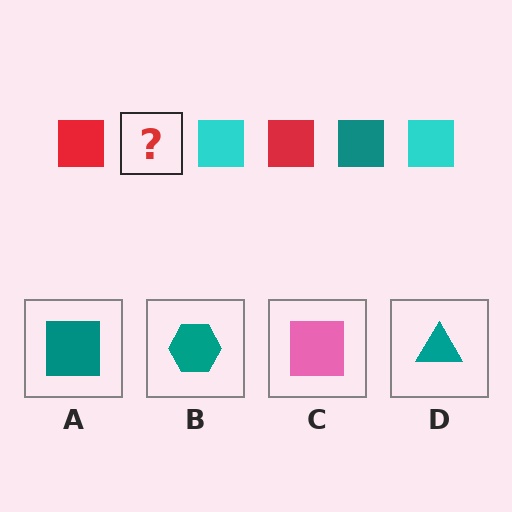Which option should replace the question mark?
Option A.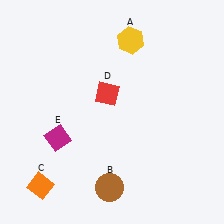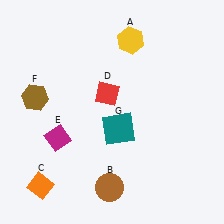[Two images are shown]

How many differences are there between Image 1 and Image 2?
There are 2 differences between the two images.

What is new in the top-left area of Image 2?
A brown hexagon (F) was added in the top-left area of Image 2.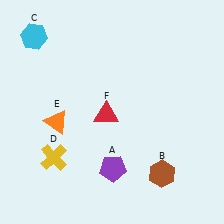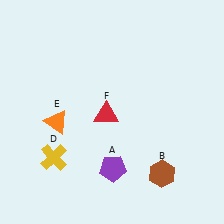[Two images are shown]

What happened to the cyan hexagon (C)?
The cyan hexagon (C) was removed in Image 2. It was in the top-left area of Image 1.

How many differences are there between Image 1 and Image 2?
There is 1 difference between the two images.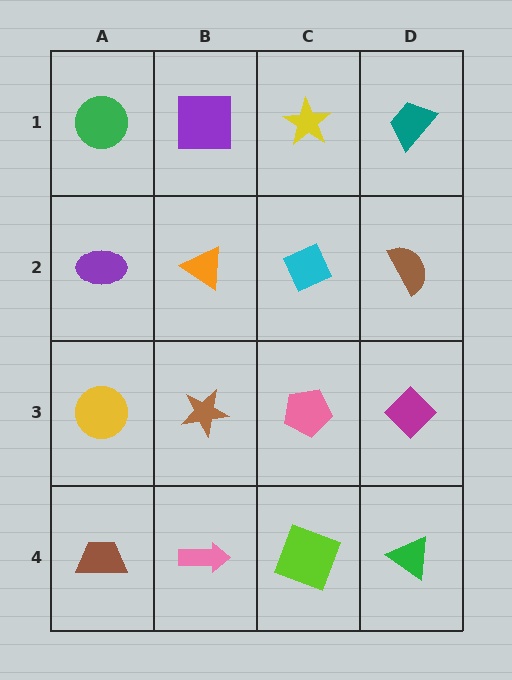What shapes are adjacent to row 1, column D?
A brown semicircle (row 2, column D), a yellow star (row 1, column C).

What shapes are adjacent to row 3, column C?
A cyan diamond (row 2, column C), a lime square (row 4, column C), a brown star (row 3, column B), a magenta diamond (row 3, column D).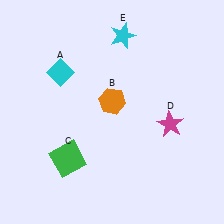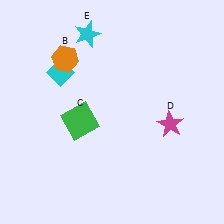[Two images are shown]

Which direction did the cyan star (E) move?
The cyan star (E) moved left.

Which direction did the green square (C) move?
The green square (C) moved up.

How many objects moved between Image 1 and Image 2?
3 objects moved between the two images.